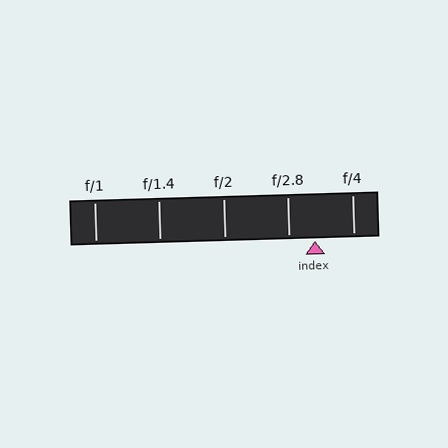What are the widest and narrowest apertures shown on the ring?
The widest aperture shown is f/1 and the narrowest is f/4.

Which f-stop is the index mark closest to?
The index mark is closest to f/2.8.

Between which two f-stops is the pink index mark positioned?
The index mark is between f/2.8 and f/4.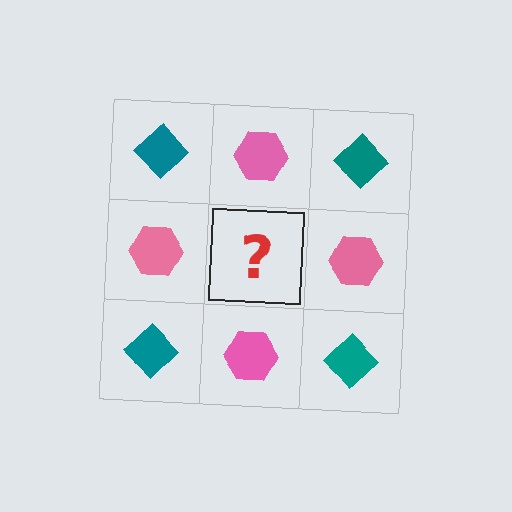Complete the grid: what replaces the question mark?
The question mark should be replaced with a teal diamond.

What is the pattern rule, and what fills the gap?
The rule is that it alternates teal diamond and pink hexagon in a checkerboard pattern. The gap should be filled with a teal diamond.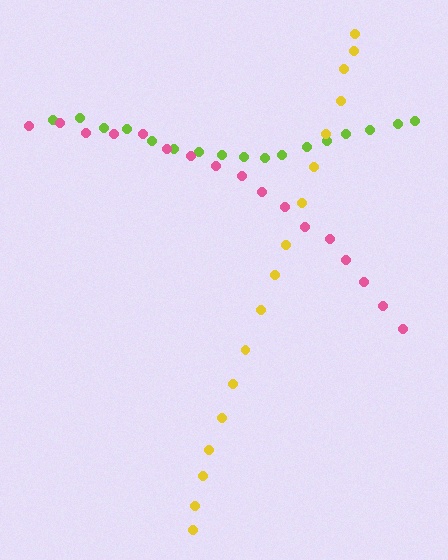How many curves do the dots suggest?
There are 3 distinct paths.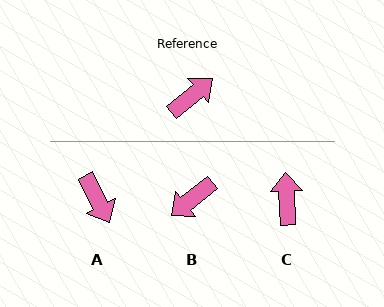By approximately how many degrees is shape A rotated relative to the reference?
Approximately 103 degrees clockwise.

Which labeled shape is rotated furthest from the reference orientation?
B, about 180 degrees away.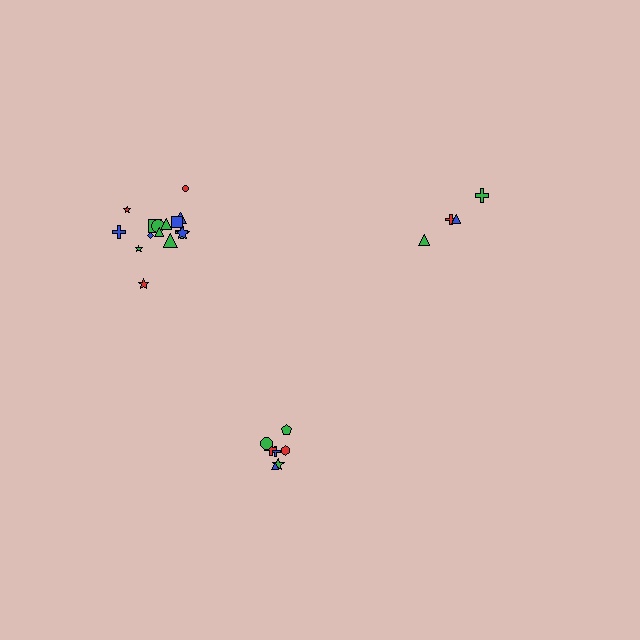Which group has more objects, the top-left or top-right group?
The top-left group.